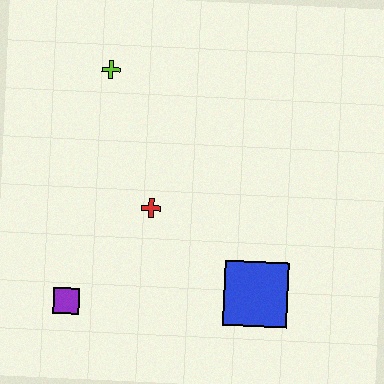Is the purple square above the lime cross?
No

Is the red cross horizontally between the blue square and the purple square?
Yes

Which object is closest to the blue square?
The red cross is closest to the blue square.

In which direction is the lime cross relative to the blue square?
The lime cross is above the blue square.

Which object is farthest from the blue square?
The lime cross is farthest from the blue square.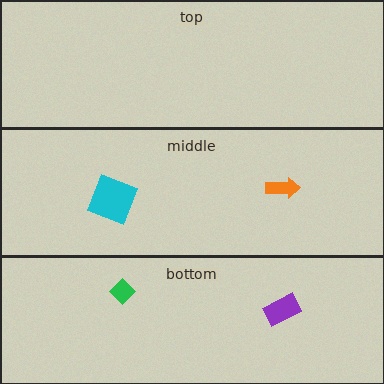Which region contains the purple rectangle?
The bottom region.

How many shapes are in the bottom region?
2.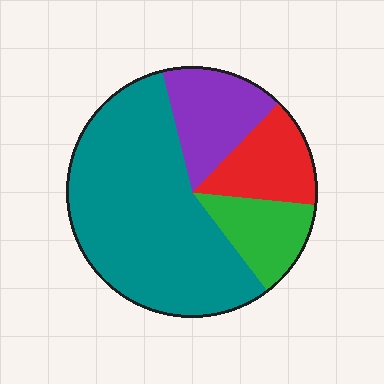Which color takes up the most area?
Teal, at roughly 55%.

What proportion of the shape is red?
Red covers around 15% of the shape.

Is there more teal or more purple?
Teal.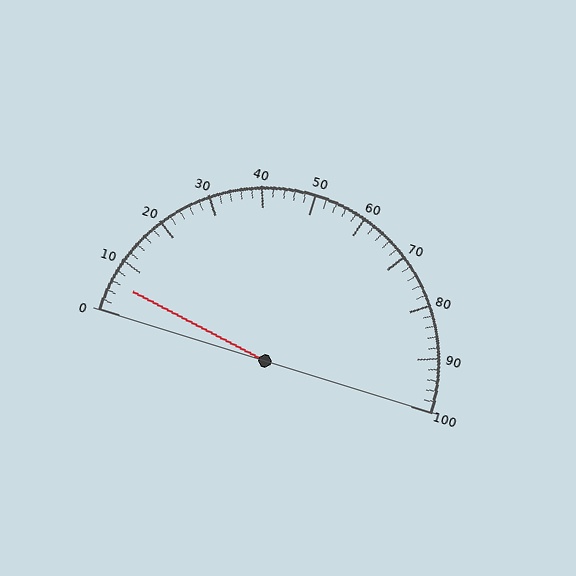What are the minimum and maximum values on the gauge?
The gauge ranges from 0 to 100.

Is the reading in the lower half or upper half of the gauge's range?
The reading is in the lower half of the range (0 to 100).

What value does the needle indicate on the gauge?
The needle indicates approximately 6.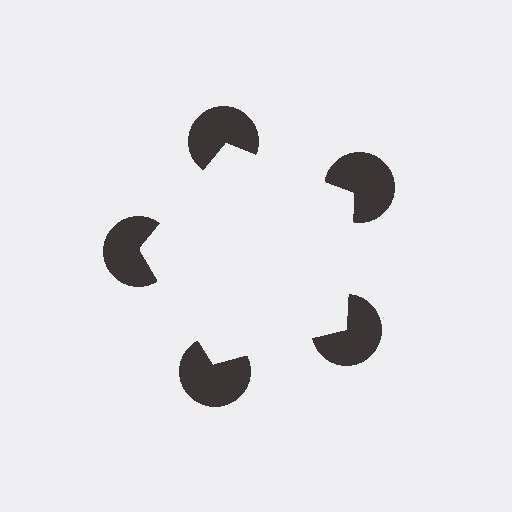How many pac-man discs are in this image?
There are 5 — one at each vertex of the illusory pentagon.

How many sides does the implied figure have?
5 sides.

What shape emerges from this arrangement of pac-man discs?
An illusory pentagon — its edges are inferred from the aligned wedge cuts in the pac-man discs, not physically drawn.